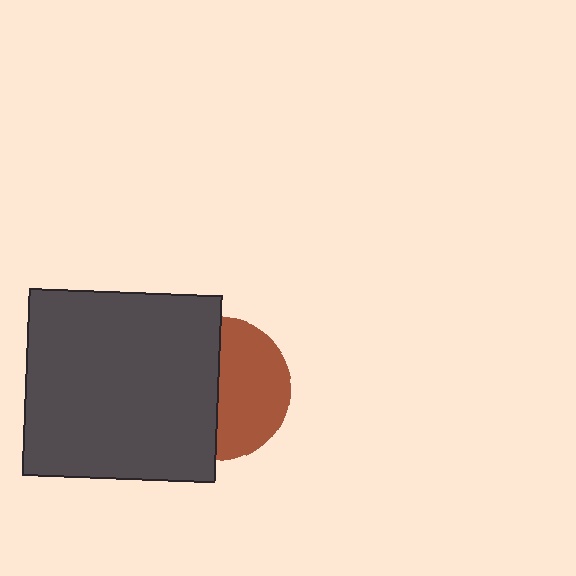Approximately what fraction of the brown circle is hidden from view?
Roughly 50% of the brown circle is hidden behind the dark gray rectangle.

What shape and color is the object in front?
The object in front is a dark gray rectangle.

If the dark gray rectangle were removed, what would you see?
You would see the complete brown circle.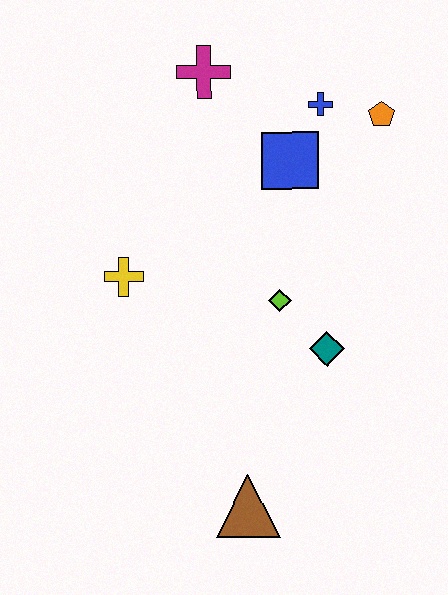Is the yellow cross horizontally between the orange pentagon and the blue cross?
No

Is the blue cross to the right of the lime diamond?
Yes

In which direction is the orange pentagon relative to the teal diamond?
The orange pentagon is above the teal diamond.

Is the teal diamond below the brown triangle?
No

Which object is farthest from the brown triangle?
The magenta cross is farthest from the brown triangle.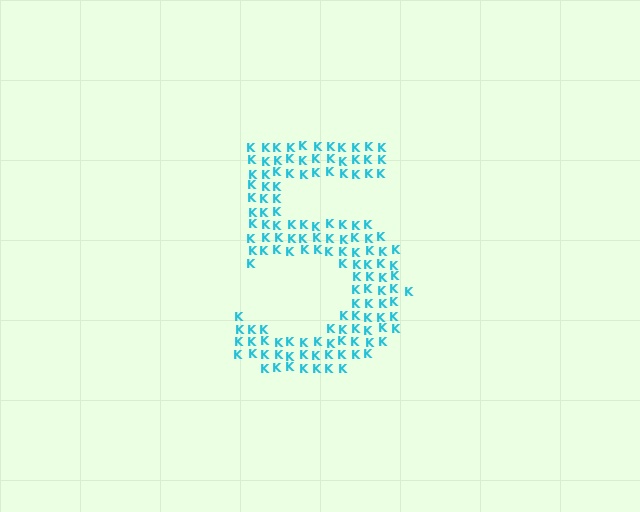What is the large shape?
The large shape is the digit 5.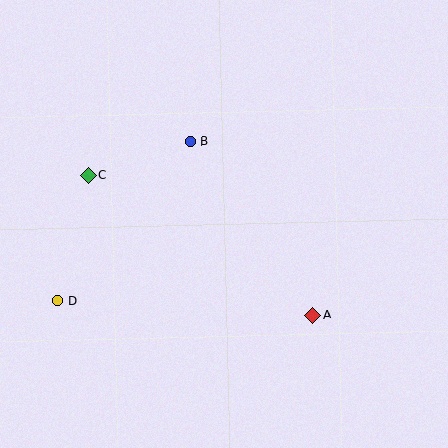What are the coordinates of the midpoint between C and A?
The midpoint between C and A is at (200, 245).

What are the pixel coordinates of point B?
Point B is at (190, 142).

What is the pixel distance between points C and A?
The distance between C and A is 265 pixels.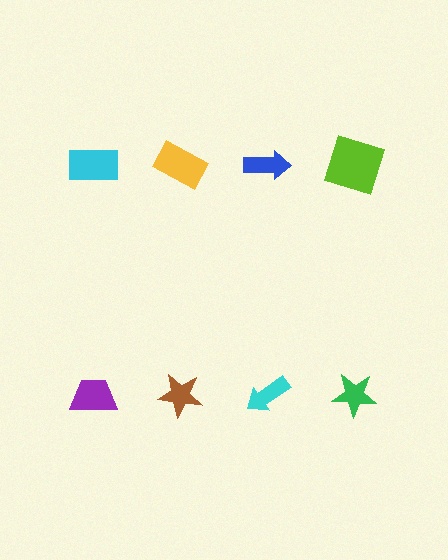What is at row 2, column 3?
A cyan arrow.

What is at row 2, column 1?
A purple trapezoid.